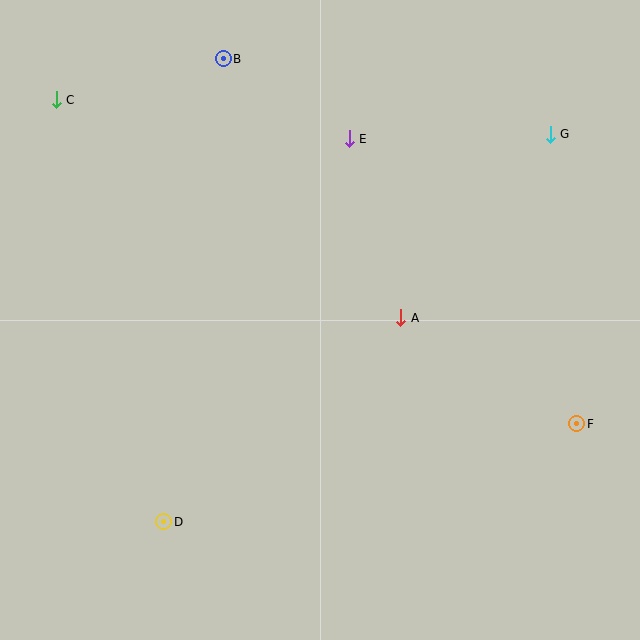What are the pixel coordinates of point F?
Point F is at (577, 424).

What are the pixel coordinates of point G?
Point G is at (550, 134).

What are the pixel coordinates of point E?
Point E is at (349, 139).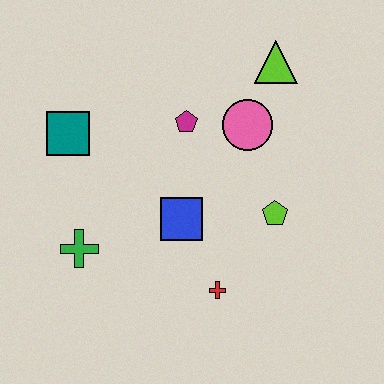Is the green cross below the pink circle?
Yes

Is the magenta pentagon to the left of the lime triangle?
Yes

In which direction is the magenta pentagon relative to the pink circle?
The magenta pentagon is to the left of the pink circle.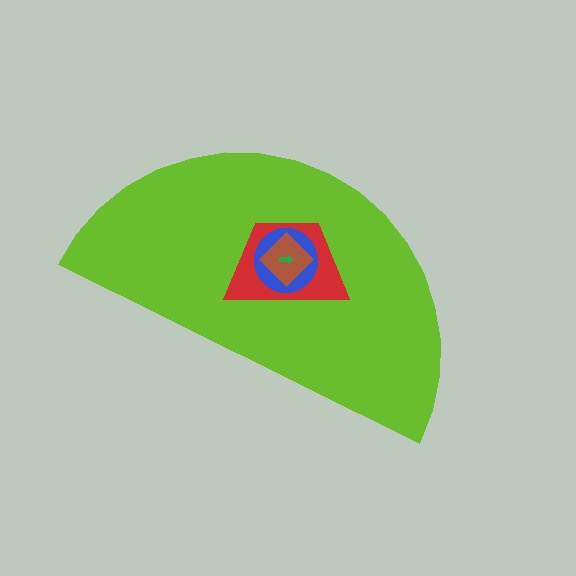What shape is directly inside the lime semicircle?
The red trapezoid.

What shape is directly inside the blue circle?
The brown diamond.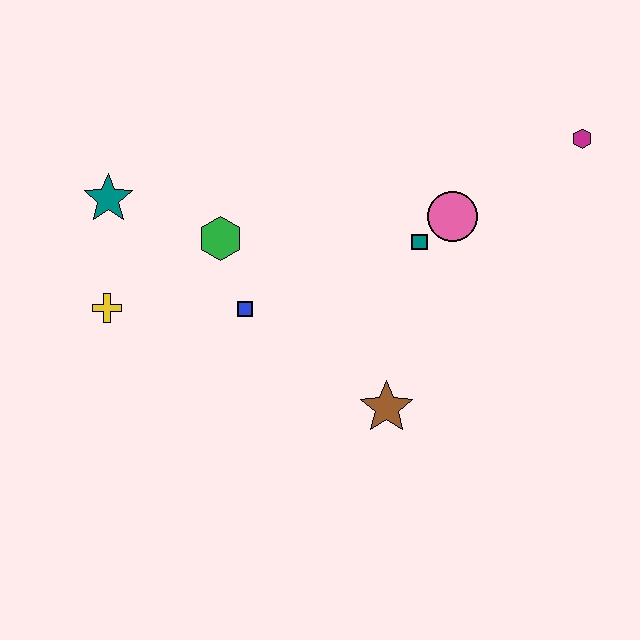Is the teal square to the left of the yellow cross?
No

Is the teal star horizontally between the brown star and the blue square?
No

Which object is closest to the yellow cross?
The teal star is closest to the yellow cross.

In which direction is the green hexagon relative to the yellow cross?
The green hexagon is to the right of the yellow cross.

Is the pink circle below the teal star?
Yes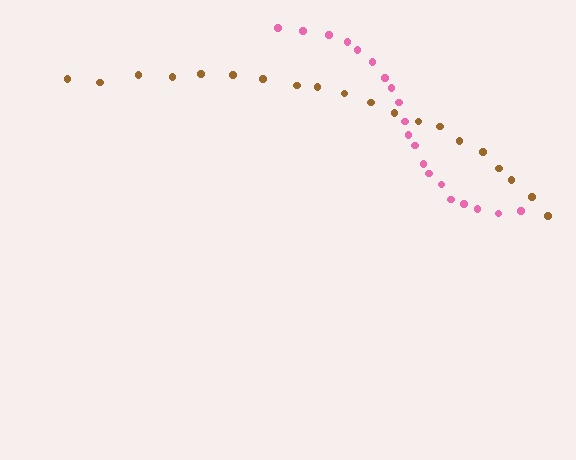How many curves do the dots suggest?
There are 2 distinct paths.